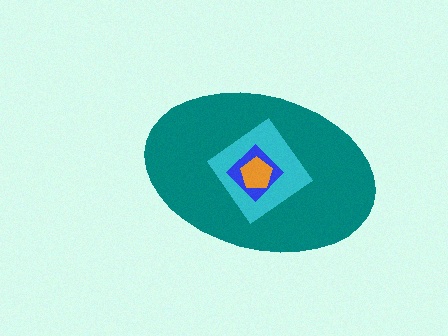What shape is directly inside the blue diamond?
The orange pentagon.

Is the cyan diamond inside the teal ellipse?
Yes.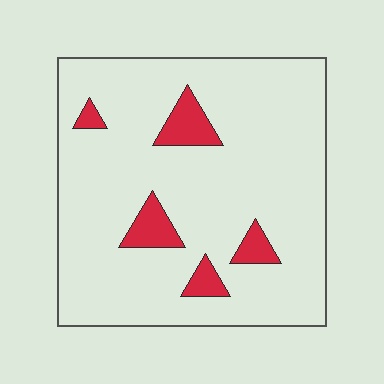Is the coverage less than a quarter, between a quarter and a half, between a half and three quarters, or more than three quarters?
Less than a quarter.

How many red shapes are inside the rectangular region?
5.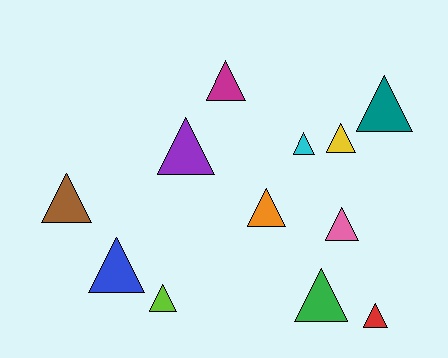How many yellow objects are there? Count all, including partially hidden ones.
There is 1 yellow object.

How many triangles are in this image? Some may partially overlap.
There are 12 triangles.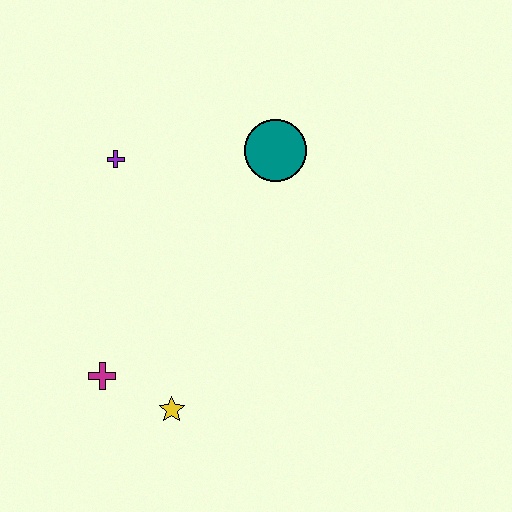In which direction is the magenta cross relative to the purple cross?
The magenta cross is below the purple cross.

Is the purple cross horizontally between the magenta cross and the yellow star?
Yes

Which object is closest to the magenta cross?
The yellow star is closest to the magenta cross.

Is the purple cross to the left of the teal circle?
Yes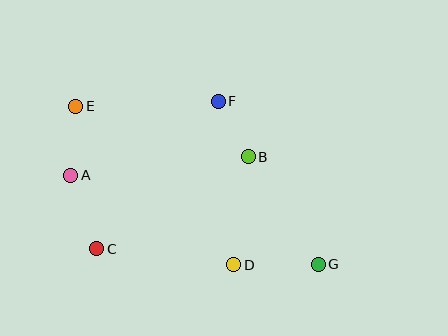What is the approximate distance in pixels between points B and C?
The distance between B and C is approximately 177 pixels.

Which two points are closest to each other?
Points B and F are closest to each other.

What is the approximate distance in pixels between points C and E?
The distance between C and E is approximately 144 pixels.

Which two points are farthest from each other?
Points E and G are farthest from each other.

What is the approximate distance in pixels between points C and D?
The distance between C and D is approximately 138 pixels.